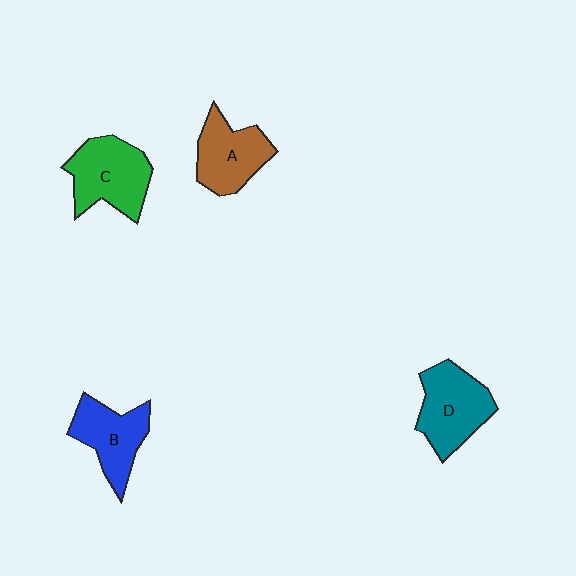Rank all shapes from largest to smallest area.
From largest to smallest: C (green), D (teal), B (blue), A (brown).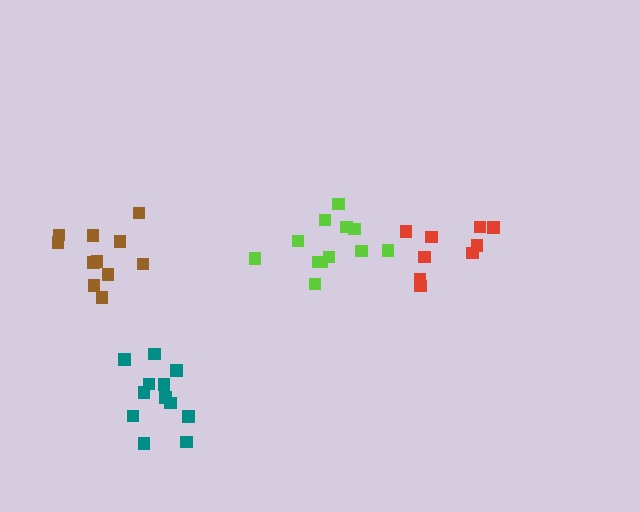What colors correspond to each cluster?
The clusters are colored: lime, teal, brown, red.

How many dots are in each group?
Group 1: 12 dots, Group 2: 12 dots, Group 3: 11 dots, Group 4: 9 dots (44 total).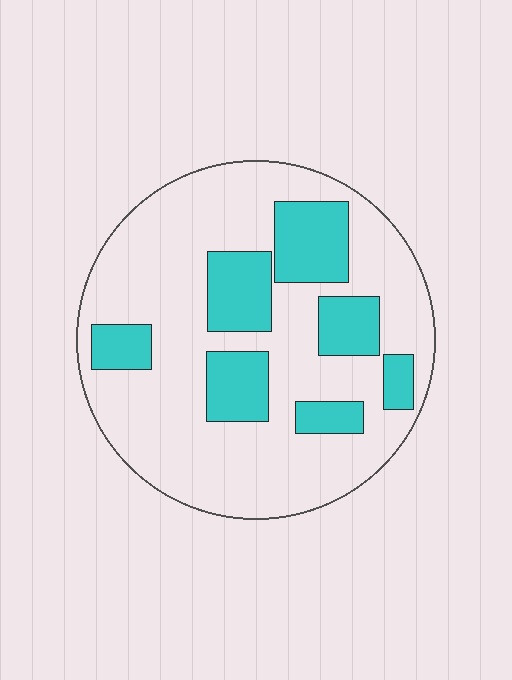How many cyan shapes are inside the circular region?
7.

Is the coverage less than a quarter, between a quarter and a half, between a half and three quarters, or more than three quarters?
Between a quarter and a half.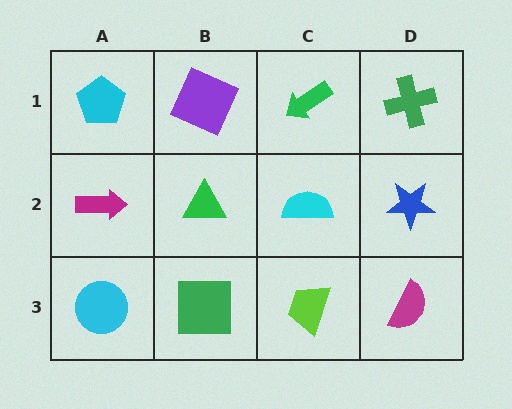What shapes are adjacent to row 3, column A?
A magenta arrow (row 2, column A), a green square (row 3, column B).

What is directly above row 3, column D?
A blue star.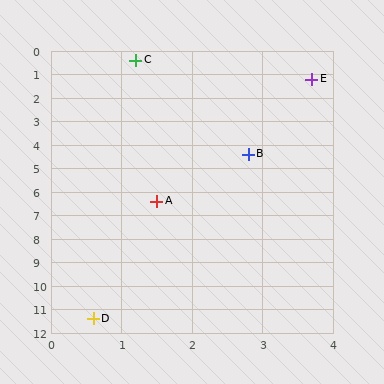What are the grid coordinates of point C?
Point C is at approximately (1.2, 0.4).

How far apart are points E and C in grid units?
Points E and C are about 2.6 grid units apart.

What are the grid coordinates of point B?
Point B is at approximately (2.8, 4.4).